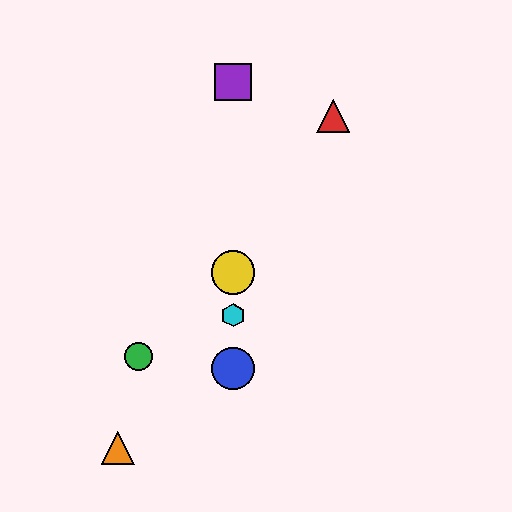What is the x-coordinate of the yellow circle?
The yellow circle is at x≈233.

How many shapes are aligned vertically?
4 shapes (the blue circle, the yellow circle, the purple square, the cyan hexagon) are aligned vertically.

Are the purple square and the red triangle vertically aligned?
No, the purple square is at x≈233 and the red triangle is at x≈333.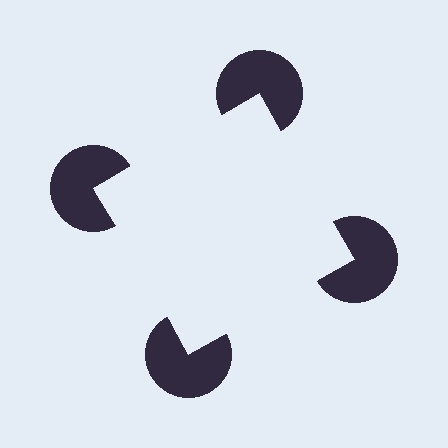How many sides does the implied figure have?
4 sides.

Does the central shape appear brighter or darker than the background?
It typically appears slightly brighter than the background, even though no actual brightness change is drawn.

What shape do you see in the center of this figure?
An illusory square — its edges are inferred from the aligned wedge cuts in the pac-man discs, not physically drawn.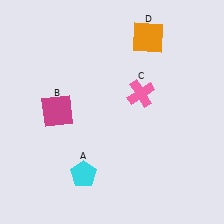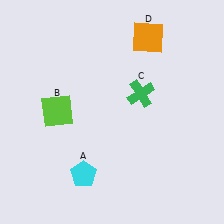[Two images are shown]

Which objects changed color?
B changed from magenta to lime. C changed from pink to green.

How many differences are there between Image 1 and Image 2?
There are 2 differences between the two images.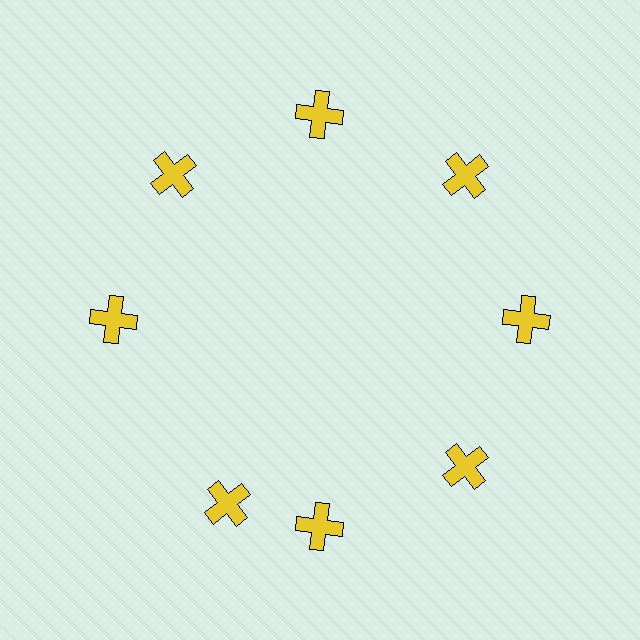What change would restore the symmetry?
The symmetry would be restored by rotating it back into even spacing with its neighbors so that all 8 crosses sit at equal angles and equal distance from the center.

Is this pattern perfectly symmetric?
No. The 8 yellow crosses are arranged in a ring, but one element near the 8 o'clock position is rotated out of alignment along the ring, breaking the 8-fold rotational symmetry.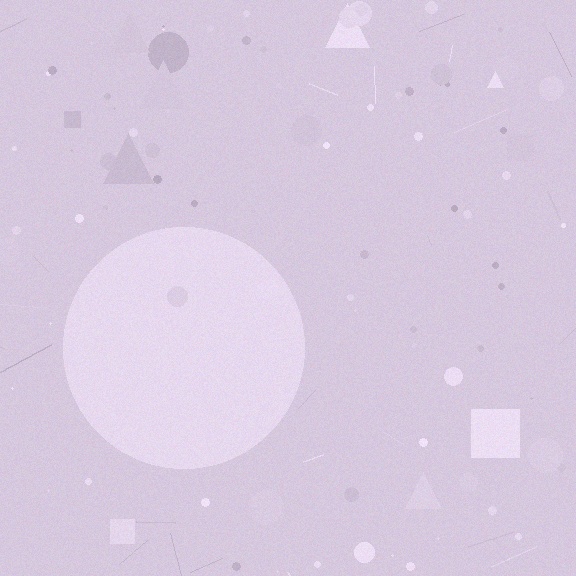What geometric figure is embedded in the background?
A circle is embedded in the background.